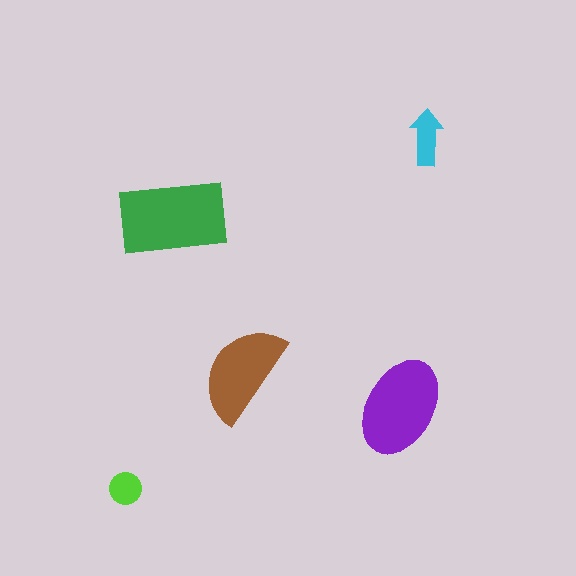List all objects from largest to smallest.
The green rectangle, the purple ellipse, the brown semicircle, the cyan arrow, the lime circle.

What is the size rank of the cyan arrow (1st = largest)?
4th.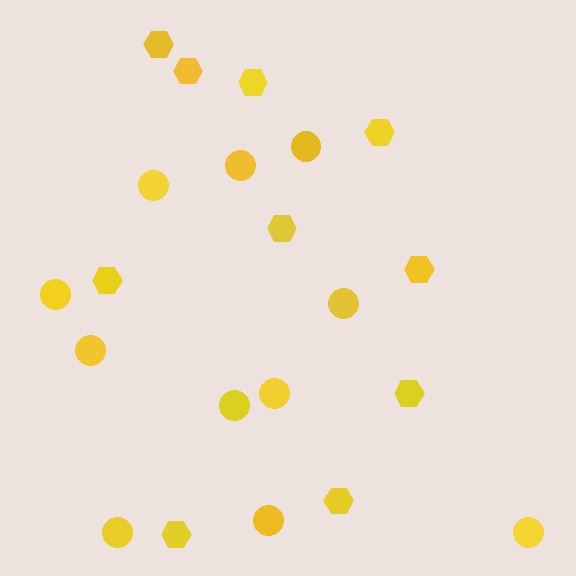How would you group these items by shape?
There are 2 groups: one group of circles (11) and one group of hexagons (10).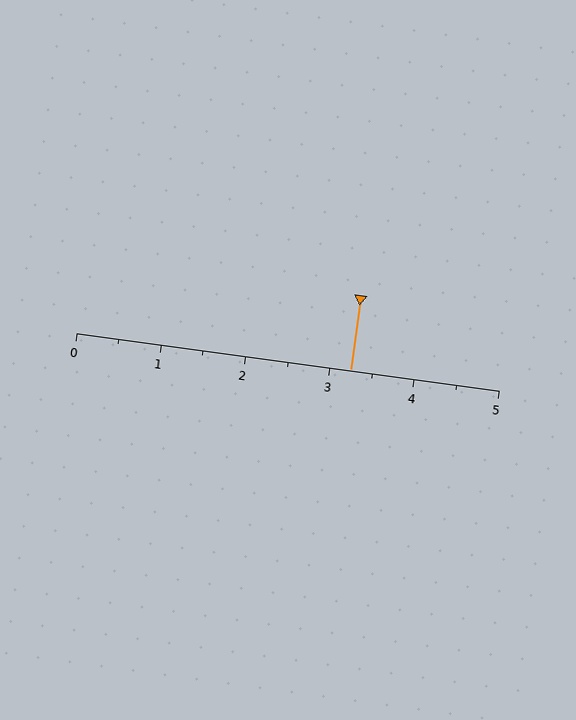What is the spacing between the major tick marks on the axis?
The major ticks are spaced 1 apart.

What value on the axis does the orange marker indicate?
The marker indicates approximately 3.2.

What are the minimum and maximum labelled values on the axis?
The axis runs from 0 to 5.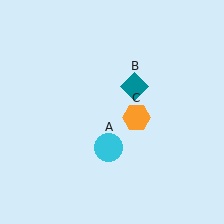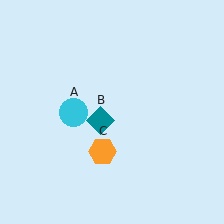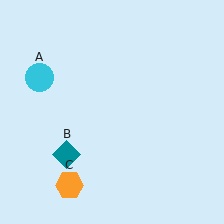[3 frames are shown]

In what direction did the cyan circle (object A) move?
The cyan circle (object A) moved up and to the left.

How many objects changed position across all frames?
3 objects changed position: cyan circle (object A), teal diamond (object B), orange hexagon (object C).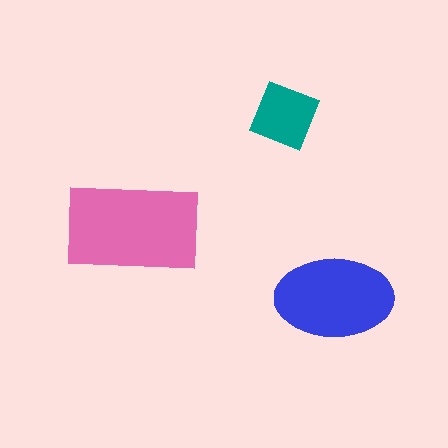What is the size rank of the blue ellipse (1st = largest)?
2nd.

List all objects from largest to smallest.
The pink rectangle, the blue ellipse, the teal square.